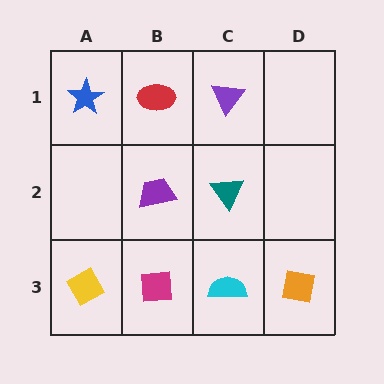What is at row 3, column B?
A magenta square.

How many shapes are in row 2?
2 shapes.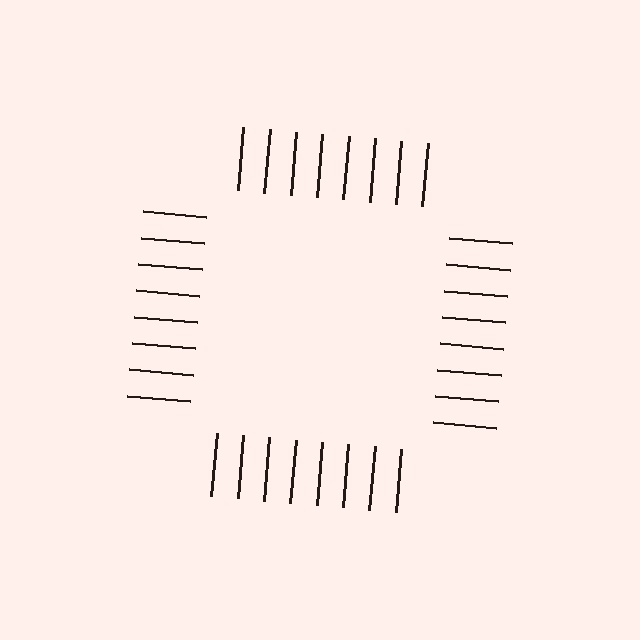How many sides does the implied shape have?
4 sides — the line-ends trace a square.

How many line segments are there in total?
32 — 8 along each of the 4 edges.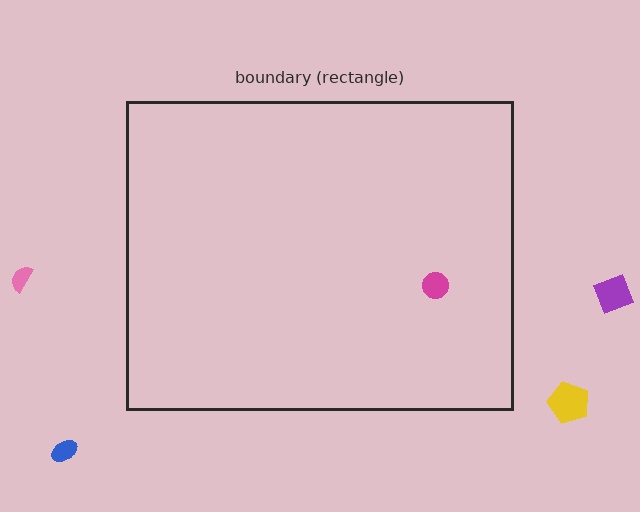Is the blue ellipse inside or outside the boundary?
Outside.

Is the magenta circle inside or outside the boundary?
Inside.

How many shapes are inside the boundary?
1 inside, 4 outside.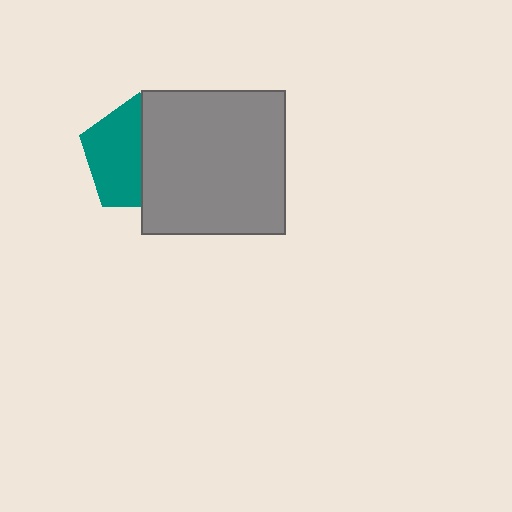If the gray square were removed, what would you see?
You would see the complete teal pentagon.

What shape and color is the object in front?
The object in front is a gray square.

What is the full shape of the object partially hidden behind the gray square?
The partially hidden object is a teal pentagon.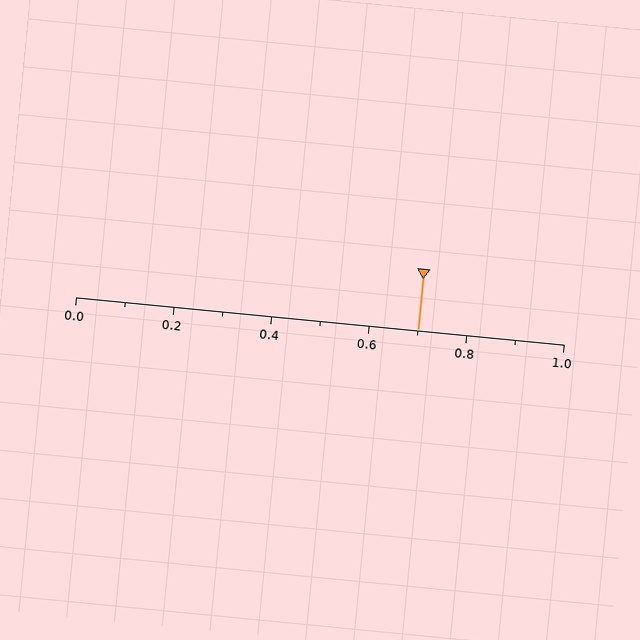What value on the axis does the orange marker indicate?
The marker indicates approximately 0.7.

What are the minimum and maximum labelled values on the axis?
The axis runs from 0.0 to 1.0.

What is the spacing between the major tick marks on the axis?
The major ticks are spaced 0.2 apart.